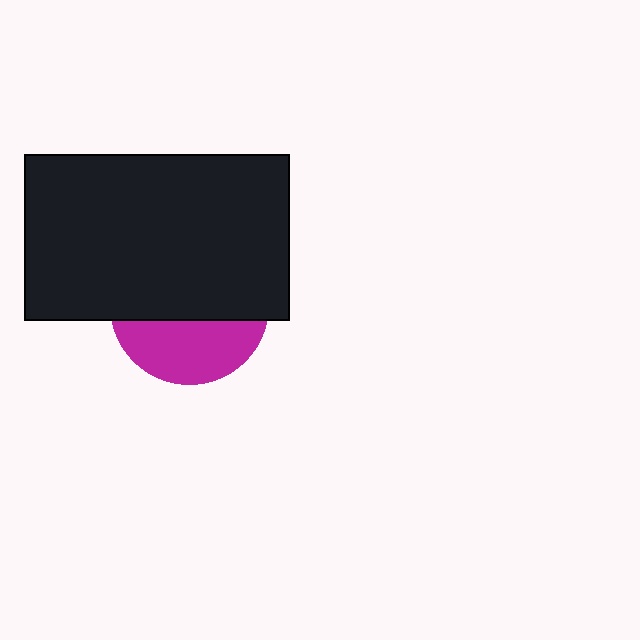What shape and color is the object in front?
The object in front is a black rectangle.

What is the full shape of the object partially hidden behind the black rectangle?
The partially hidden object is a magenta circle.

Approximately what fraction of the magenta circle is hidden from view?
Roughly 63% of the magenta circle is hidden behind the black rectangle.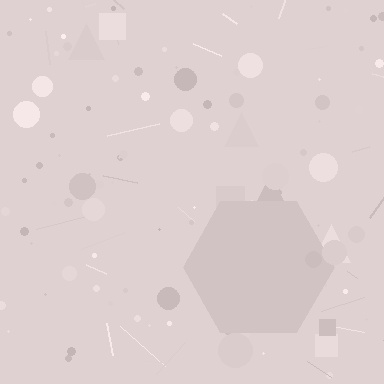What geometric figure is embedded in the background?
A hexagon is embedded in the background.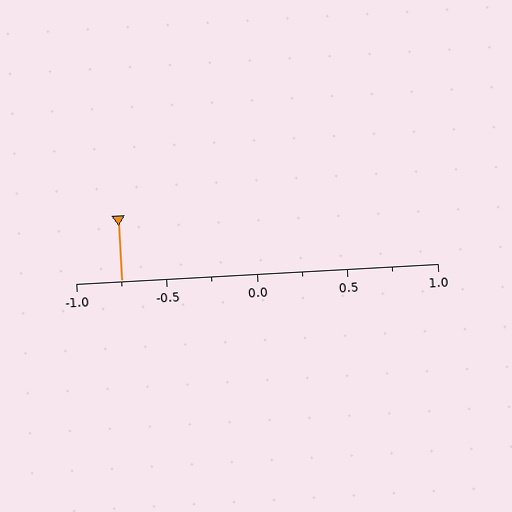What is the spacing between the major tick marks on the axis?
The major ticks are spaced 0.5 apart.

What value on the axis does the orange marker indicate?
The marker indicates approximately -0.75.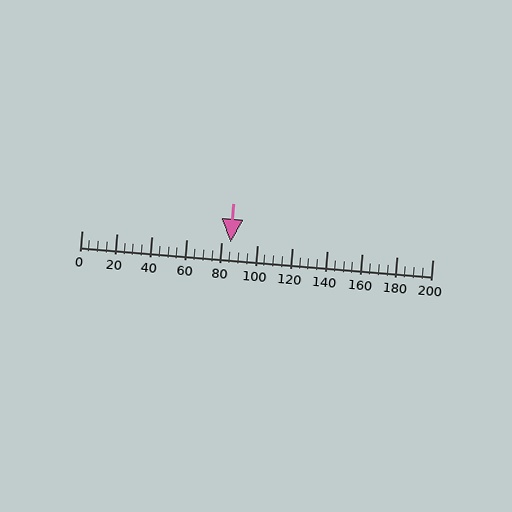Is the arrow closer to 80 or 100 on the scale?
The arrow is closer to 80.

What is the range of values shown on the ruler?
The ruler shows values from 0 to 200.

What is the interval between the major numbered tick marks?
The major tick marks are spaced 20 units apart.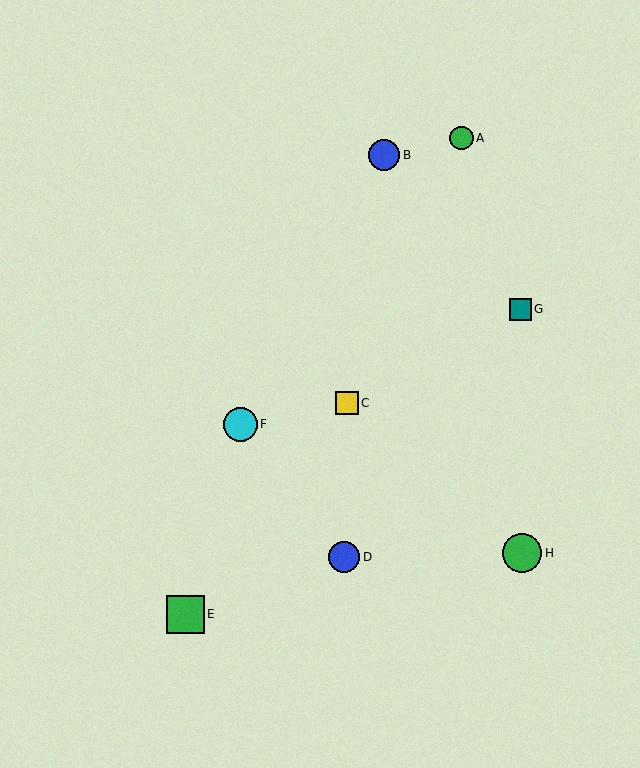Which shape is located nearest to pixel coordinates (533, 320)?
The teal square (labeled G) at (520, 309) is nearest to that location.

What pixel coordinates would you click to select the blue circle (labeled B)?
Click at (384, 155) to select the blue circle B.